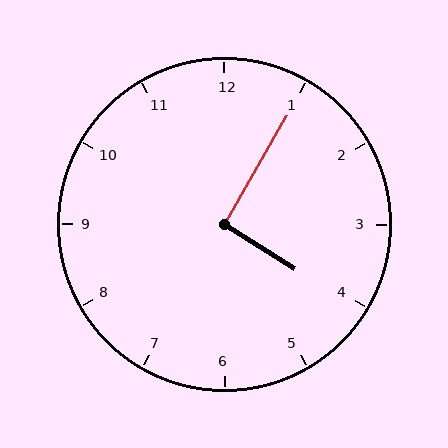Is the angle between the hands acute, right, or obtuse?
It is right.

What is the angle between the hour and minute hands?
Approximately 92 degrees.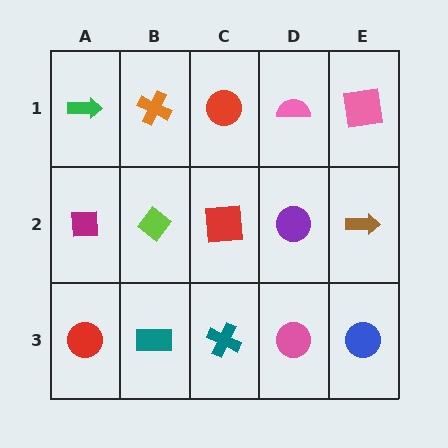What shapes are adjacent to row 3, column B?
A lime diamond (row 2, column B), a red circle (row 3, column A), a teal cross (row 3, column C).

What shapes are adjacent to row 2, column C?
A red circle (row 1, column C), a teal cross (row 3, column C), a lime diamond (row 2, column B), a purple circle (row 2, column D).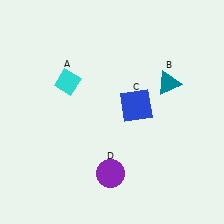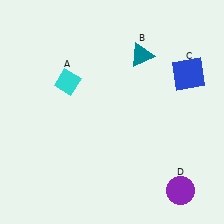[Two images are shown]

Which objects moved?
The objects that moved are: the teal triangle (B), the blue square (C), the purple circle (D).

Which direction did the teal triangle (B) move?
The teal triangle (B) moved up.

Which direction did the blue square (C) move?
The blue square (C) moved right.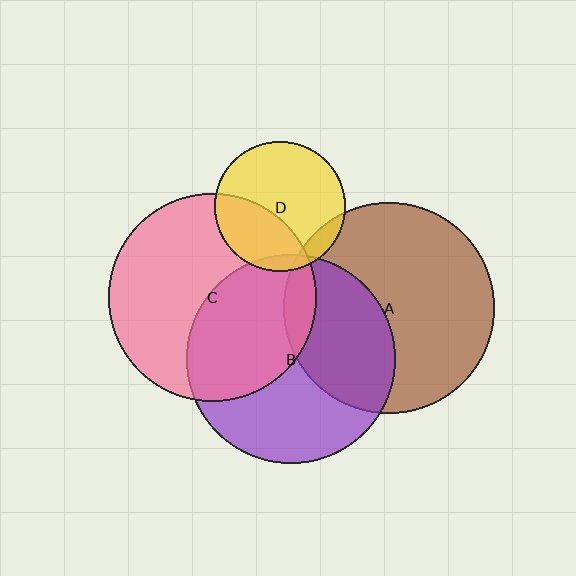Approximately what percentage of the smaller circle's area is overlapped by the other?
Approximately 35%.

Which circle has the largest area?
Circle A (brown).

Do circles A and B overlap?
Yes.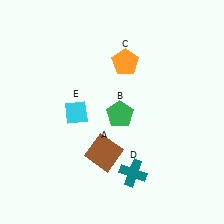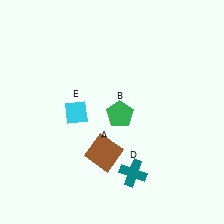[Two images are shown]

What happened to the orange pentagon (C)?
The orange pentagon (C) was removed in Image 2. It was in the top-right area of Image 1.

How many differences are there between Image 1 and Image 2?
There is 1 difference between the two images.